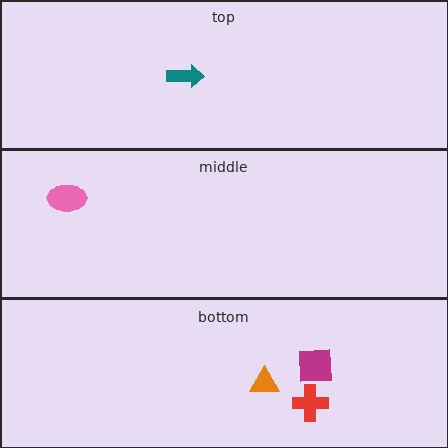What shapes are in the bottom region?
The magenta square, the red cross, the orange triangle.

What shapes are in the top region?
The teal arrow.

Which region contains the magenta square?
The bottom region.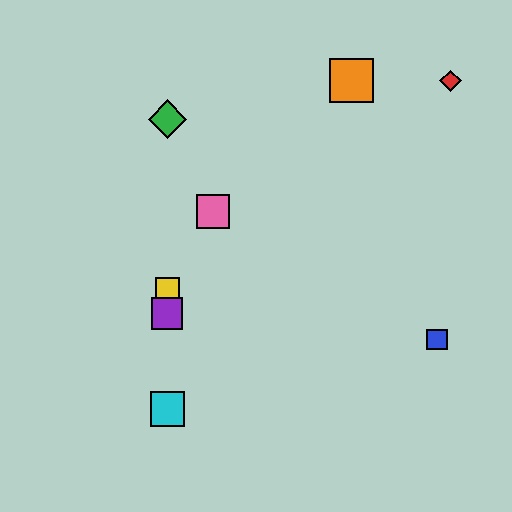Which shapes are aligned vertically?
The green diamond, the yellow square, the purple square, the cyan square are aligned vertically.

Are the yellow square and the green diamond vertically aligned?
Yes, both are at x≈167.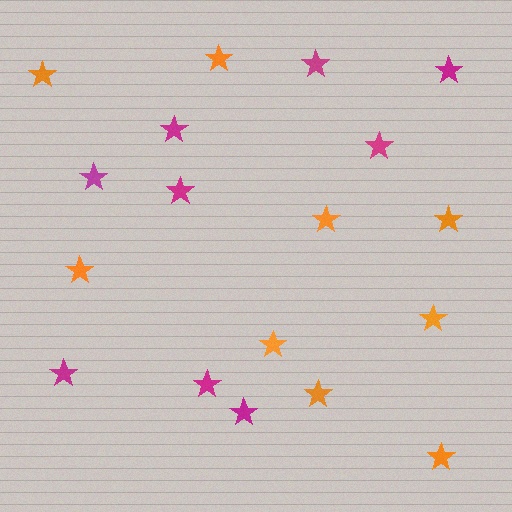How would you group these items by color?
There are 2 groups: one group of orange stars (9) and one group of magenta stars (9).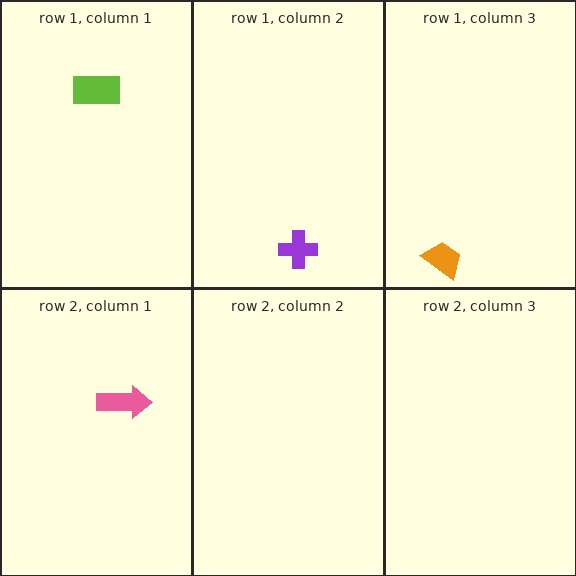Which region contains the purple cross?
The row 1, column 2 region.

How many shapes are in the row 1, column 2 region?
1.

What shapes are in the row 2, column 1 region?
The pink arrow.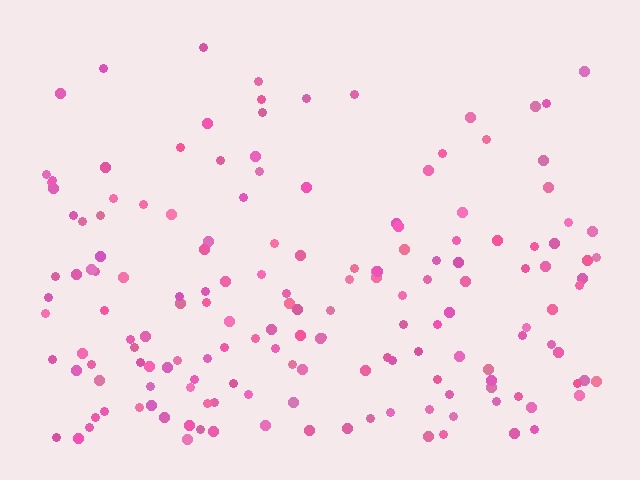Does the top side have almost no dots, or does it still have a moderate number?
Still a moderate number, just noticeably fewer than the bottom.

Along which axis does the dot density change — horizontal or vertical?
Vertical.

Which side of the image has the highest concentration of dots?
The bottom.